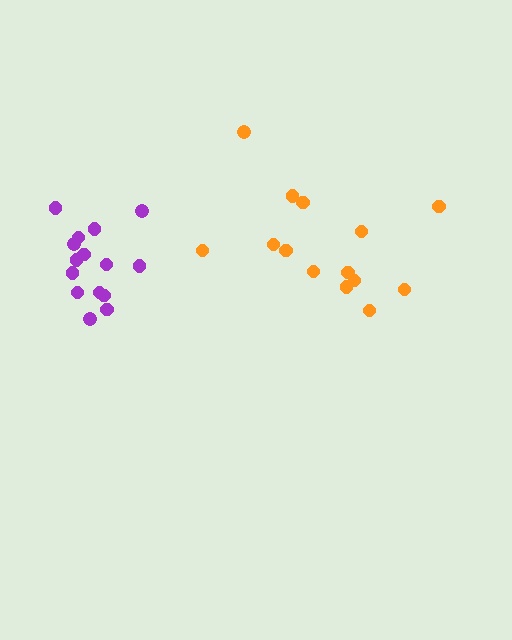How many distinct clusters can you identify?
There are 2 distinct clusters.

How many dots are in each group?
Group 1: 15 dots, Group 2: 14 dots (29 total).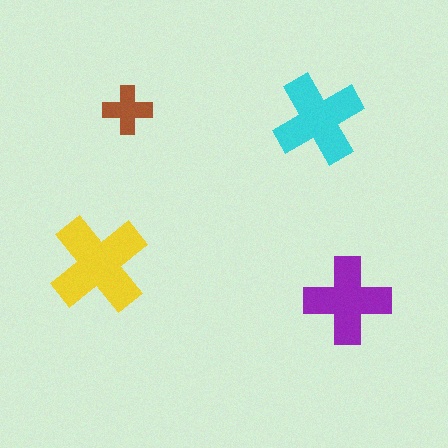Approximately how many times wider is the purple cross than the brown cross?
About 2 times wider.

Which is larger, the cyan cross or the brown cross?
The cyan one.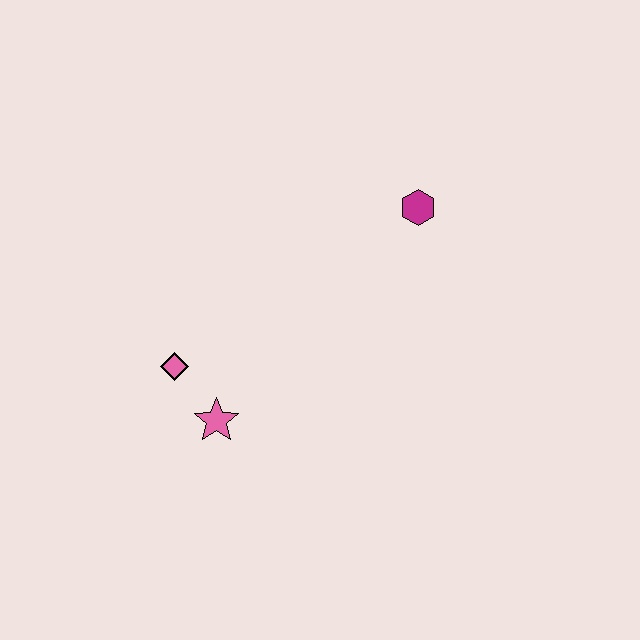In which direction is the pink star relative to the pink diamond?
The pink star is below the pink diamond.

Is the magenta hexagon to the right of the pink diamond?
Yes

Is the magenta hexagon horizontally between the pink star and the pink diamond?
No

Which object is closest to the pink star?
The pink diamond is closest to the pink star.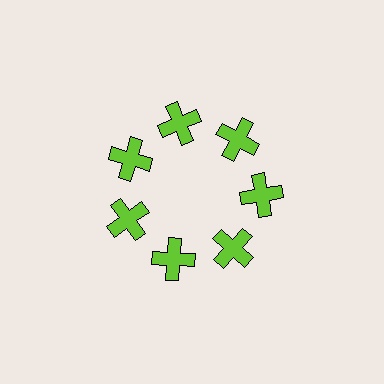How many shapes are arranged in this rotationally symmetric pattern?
There are 7 shapes, arranged in 7 groups of 1.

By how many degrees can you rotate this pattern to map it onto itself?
The pattern maps onto itself every 51 degrees of rotation.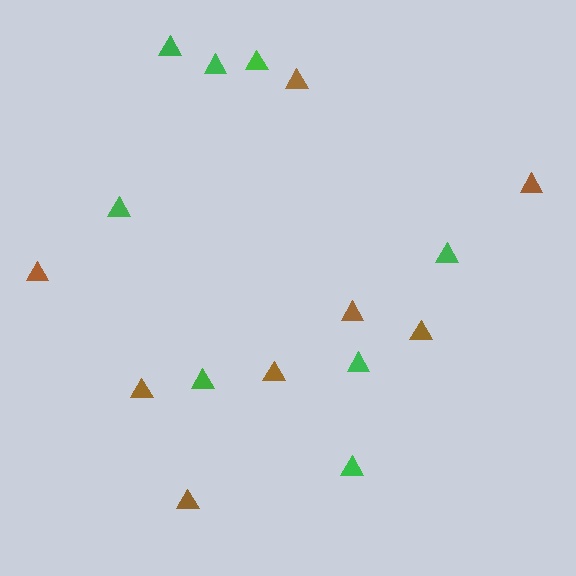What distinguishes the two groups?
There are 2 groups: one group of brown triangles (8) and one group of green triangles (8).